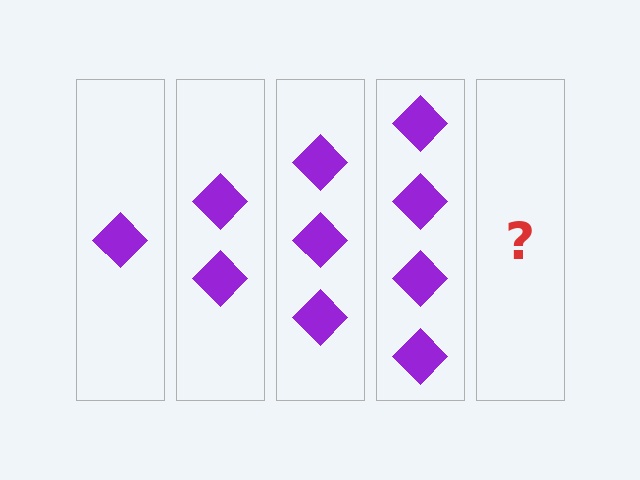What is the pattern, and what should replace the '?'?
The pattern is that each step adds one more diamond. The '?' should be 5 diamonds.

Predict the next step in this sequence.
The next step is 5 diamonds.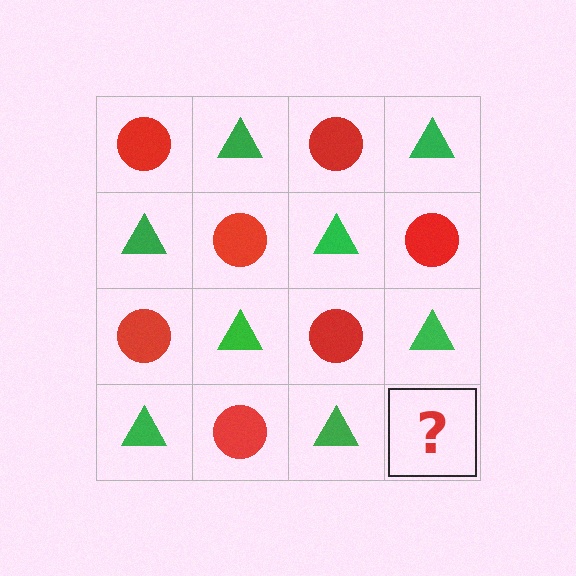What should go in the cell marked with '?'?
The missing cell should contain a red circle.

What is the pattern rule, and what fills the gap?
The rule is that it alternates red circle and green triangle in a checkerboard pattern. The gap should be filled with a red circle.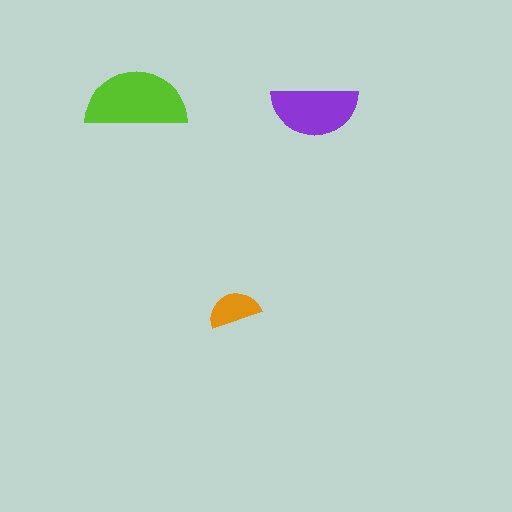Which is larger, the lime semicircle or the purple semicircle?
The lime one.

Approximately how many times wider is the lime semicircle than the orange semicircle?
About 2 times wider.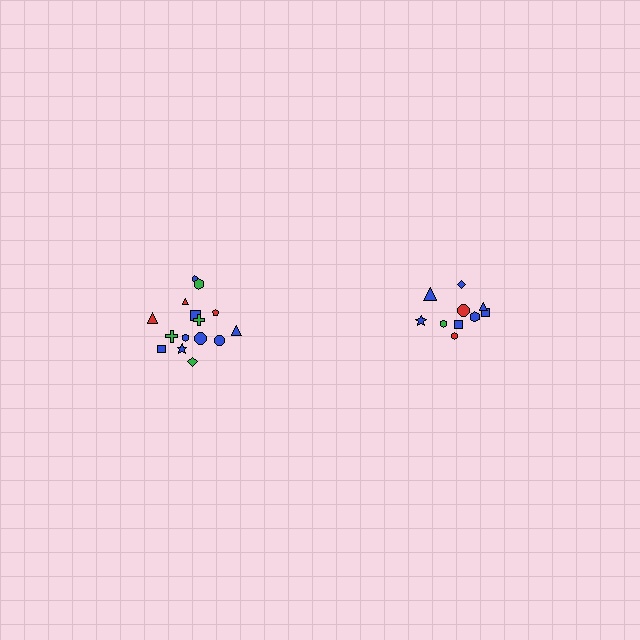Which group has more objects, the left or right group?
The left group.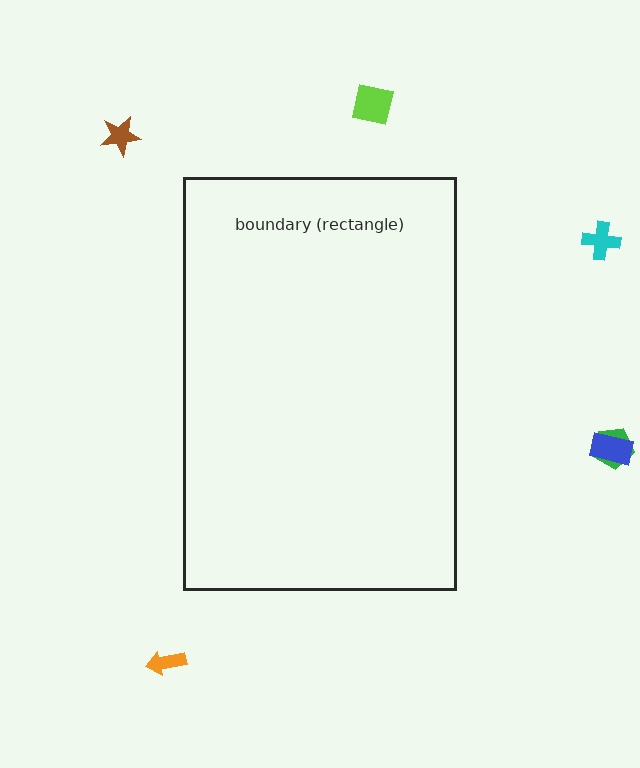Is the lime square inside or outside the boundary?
Outside.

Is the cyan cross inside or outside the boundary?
Outside.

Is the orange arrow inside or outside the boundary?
Outside.